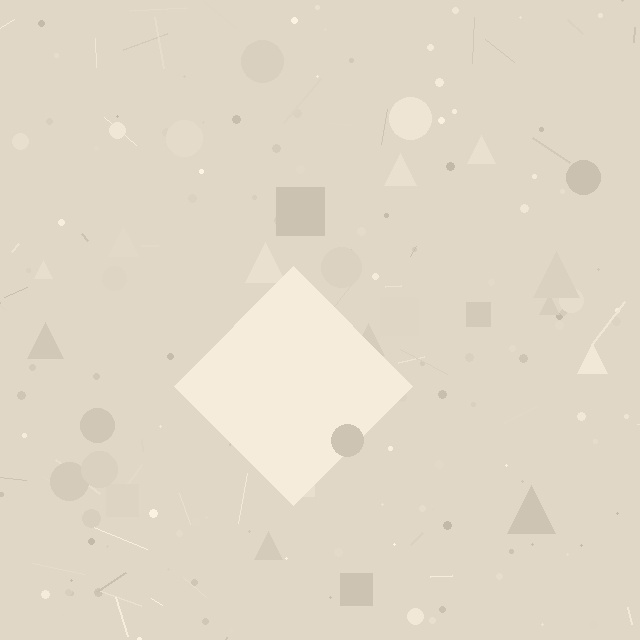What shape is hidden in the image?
A diamond is hidden in the image.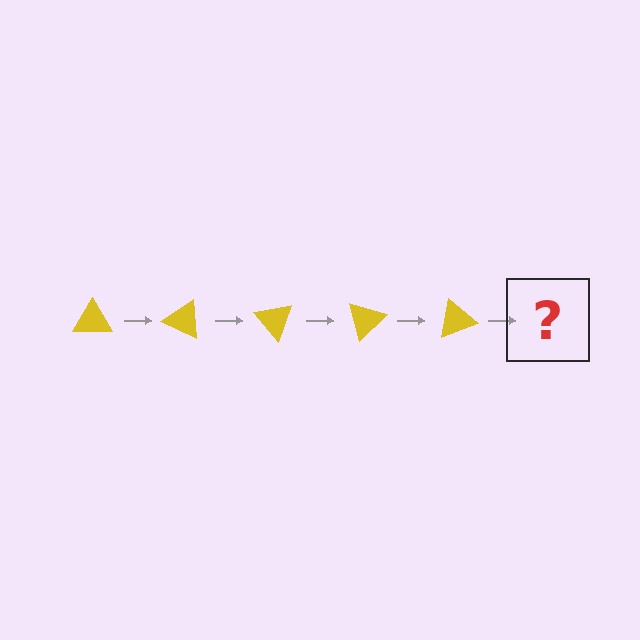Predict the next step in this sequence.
The next step is a yellow triangle rotated 125 degrees.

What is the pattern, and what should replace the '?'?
The pattern is that the triangle rotates 25 degrees each step. The '?' should be a yellow triangle rotated 125 degrees.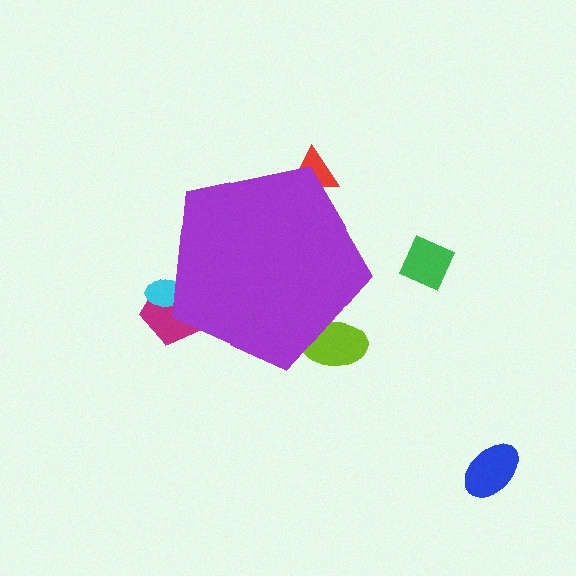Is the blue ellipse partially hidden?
No, the blue ellipse is fully visible.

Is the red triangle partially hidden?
Yes, the red triangle is partially hidden behind the purple pentagon.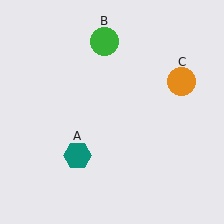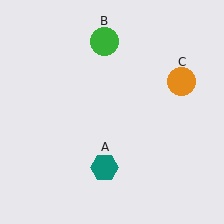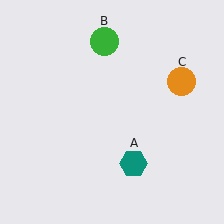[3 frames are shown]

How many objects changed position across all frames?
1 object changed position: teal hexagon (object A).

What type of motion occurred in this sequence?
The teal hexagon (object A) rotated counterclockwise around the center of the scene.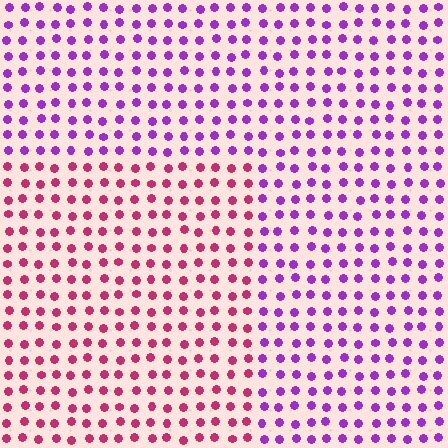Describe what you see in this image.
The image is filled with small purple elements in a uniform arrangement. A rectangle-shaped region is visible where the elements are tinted to a slightly different hue, forming a subtle color boundary.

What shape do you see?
I see a rectangle.